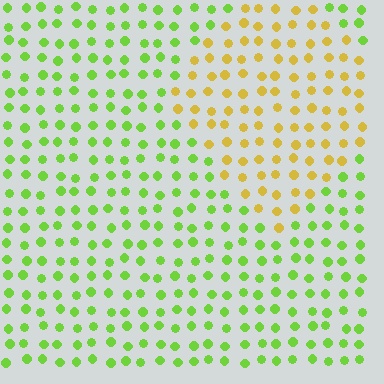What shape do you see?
I see a diamond.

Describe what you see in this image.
The image is filled with small lime elements in a uniform arrangement. A diamond-shaped region is visible where the elements are tinted to a slightly different hue, forming a subtle color boundary.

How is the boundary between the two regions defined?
The boundary is defined purely by a slight shift in hue (about 51 degrees). Spacing, size, and orientation are identical on both sides.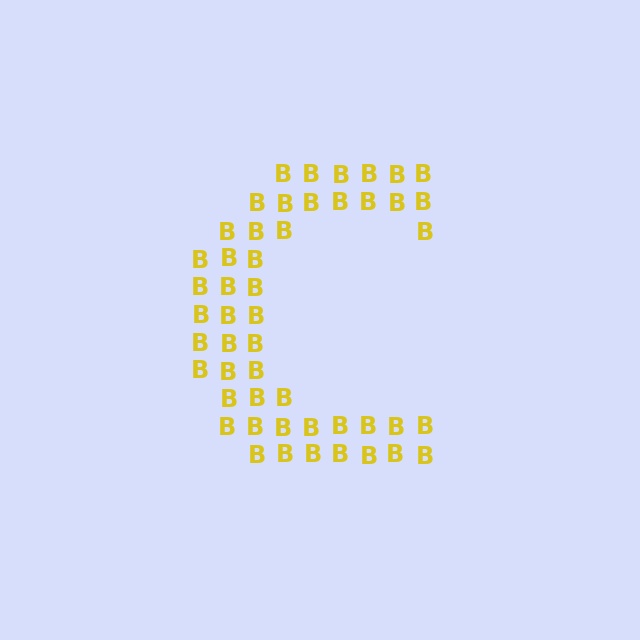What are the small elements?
The small elements are letter B's.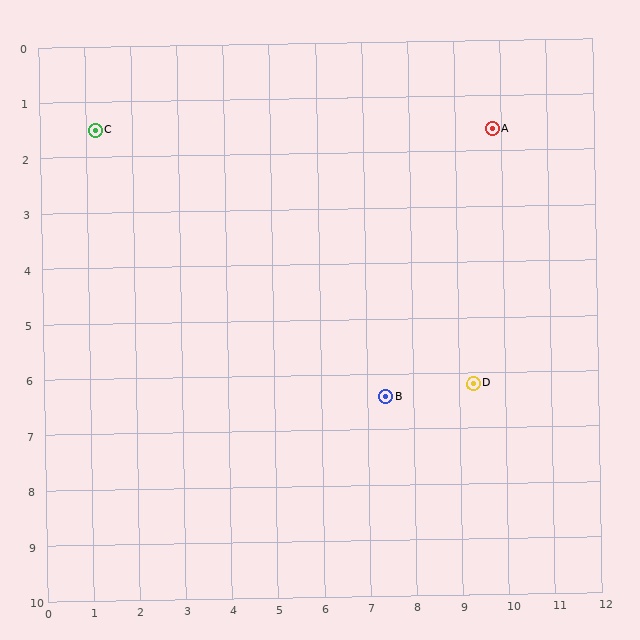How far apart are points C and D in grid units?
Points C and D are about 9.4 grid units apart.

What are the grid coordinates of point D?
Point D is at approximately (9.3, 6.2).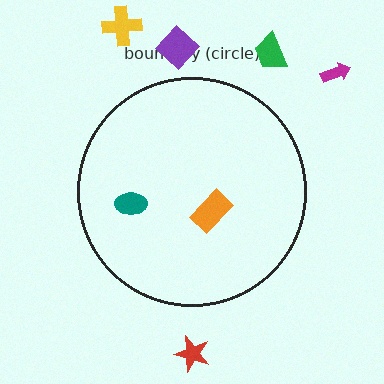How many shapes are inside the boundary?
2 inside, 5 outside.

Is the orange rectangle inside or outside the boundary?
Inside.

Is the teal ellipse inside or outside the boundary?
Inside.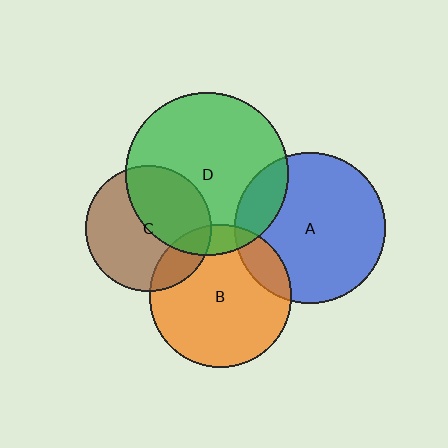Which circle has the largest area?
Circle D (green).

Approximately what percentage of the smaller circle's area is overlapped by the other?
Approximately 15%.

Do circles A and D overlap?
Yes.